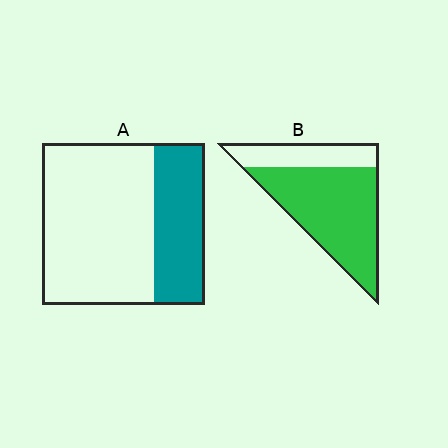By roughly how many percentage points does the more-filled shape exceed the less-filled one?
By roughly 40 percentage points (B over A).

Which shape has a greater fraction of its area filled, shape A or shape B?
Shape B.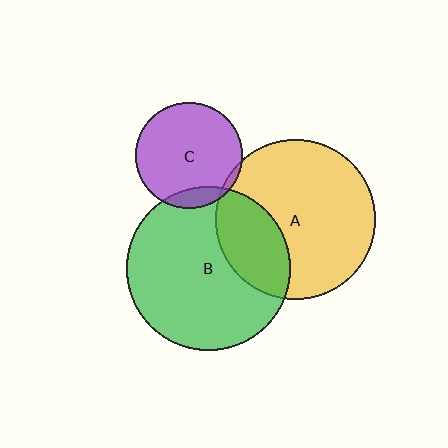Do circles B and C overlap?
Yes.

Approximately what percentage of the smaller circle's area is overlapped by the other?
Approximately 10%.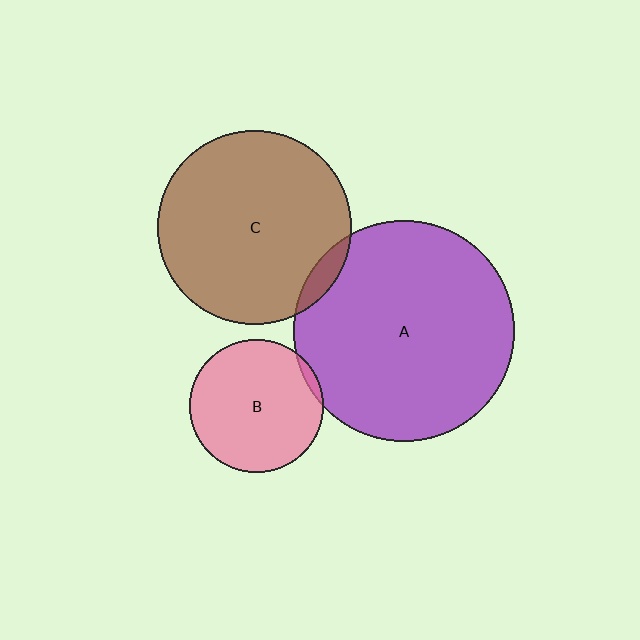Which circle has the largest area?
Circle A (purple).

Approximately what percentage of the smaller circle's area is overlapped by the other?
Approximately 5%.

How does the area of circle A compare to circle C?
Approximately 1.3 times.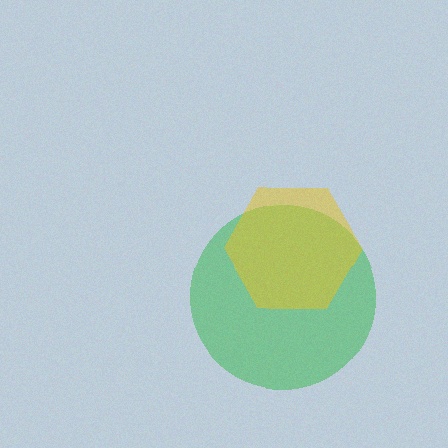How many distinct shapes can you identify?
There are 2 distinct shapes: a green circle, a yellow hexagon.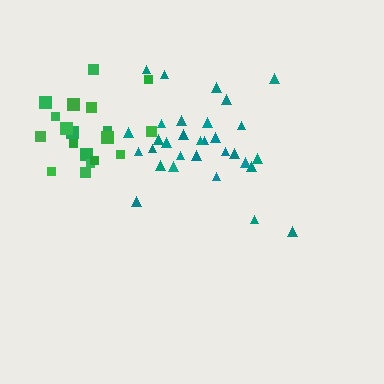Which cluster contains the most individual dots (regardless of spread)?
Teal (31).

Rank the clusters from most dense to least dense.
teal, green.